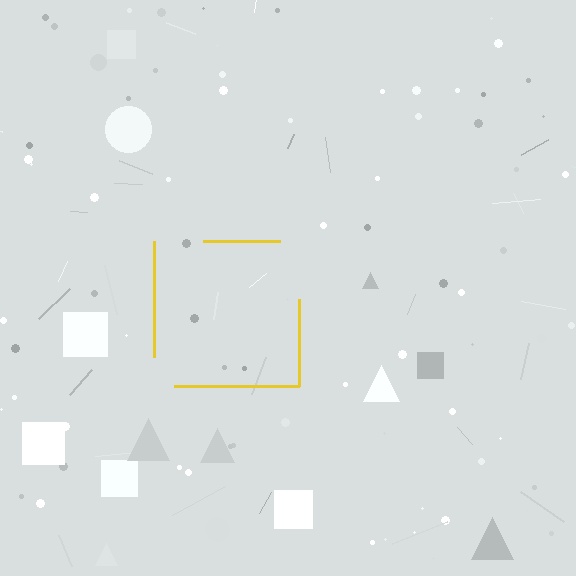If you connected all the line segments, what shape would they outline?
They would outline a square.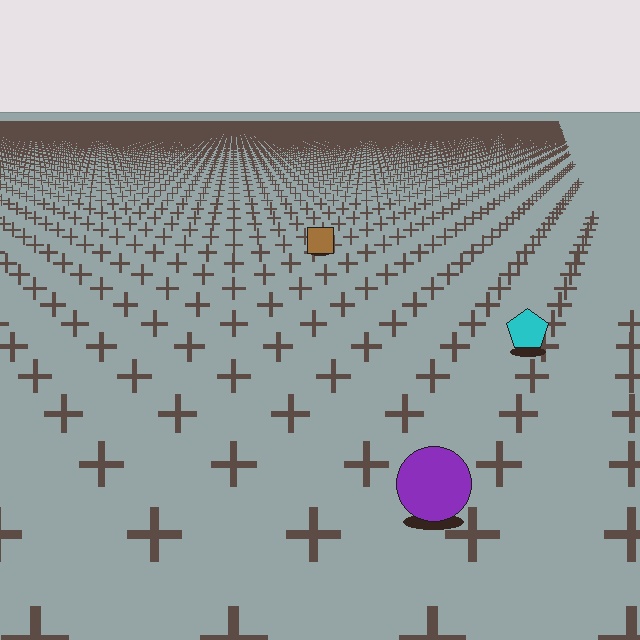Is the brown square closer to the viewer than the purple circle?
No. The purple circle is closer — you can tell from the texture gradient: the ground texture is coarser near it.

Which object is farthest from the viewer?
The brown square is farthest from the viewer. It appears smaller and the ground texture around it is denser.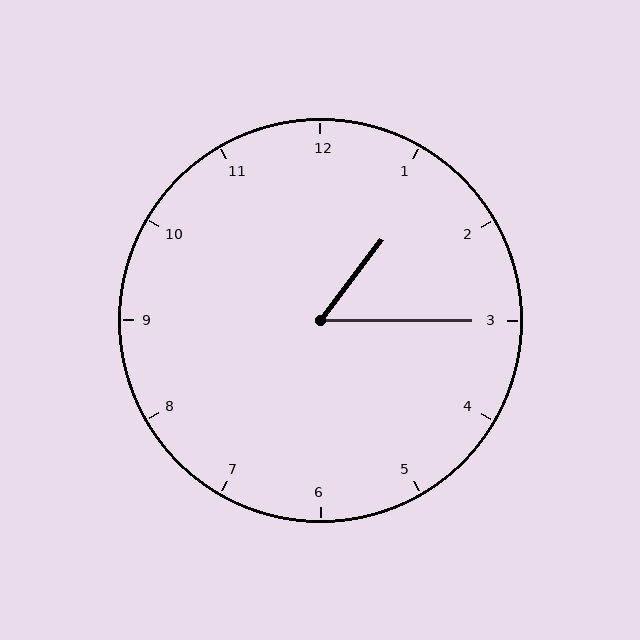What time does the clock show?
1:15.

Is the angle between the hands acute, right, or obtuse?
It is acute.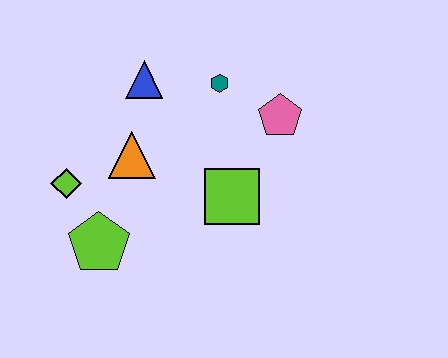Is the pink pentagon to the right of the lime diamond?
Yes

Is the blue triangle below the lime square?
No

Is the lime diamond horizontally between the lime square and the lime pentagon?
No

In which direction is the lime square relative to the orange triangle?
The lime square is to the right of the orange triangle.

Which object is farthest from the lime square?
The lime diamond is farthest from the lime square.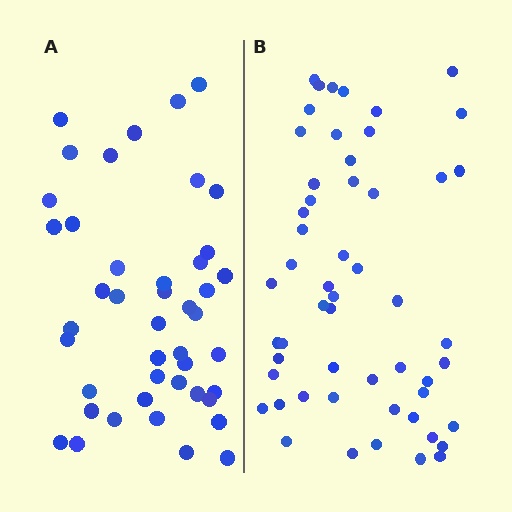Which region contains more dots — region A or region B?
Region B (the right region) has more dots.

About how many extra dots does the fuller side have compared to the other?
Region B has roughly 10 or so more dots than region A.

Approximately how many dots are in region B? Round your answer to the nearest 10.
About 50 dots. (The exact count is 54, which rounds to 50.)